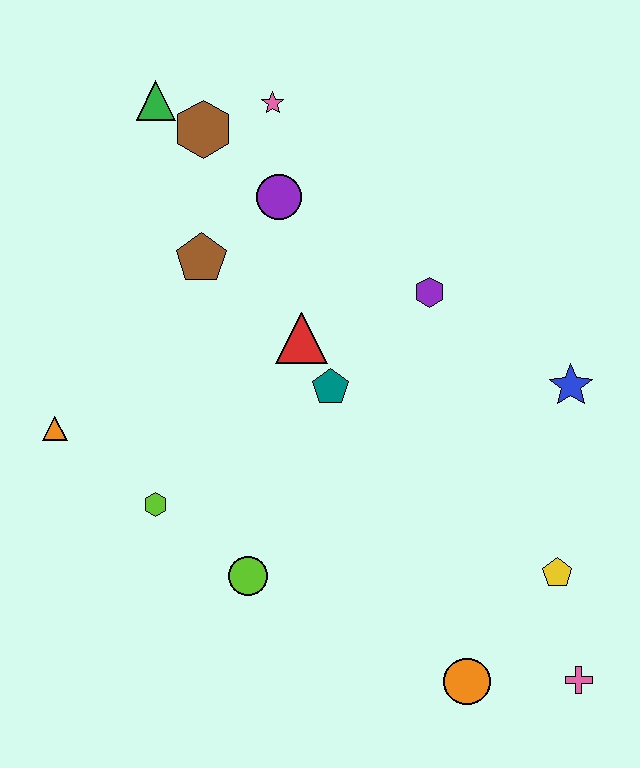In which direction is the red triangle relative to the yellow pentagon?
The red triangle is to the left of the yellow pentagon.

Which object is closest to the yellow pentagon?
The pink cross is closest to the yellow pentagon.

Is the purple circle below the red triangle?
No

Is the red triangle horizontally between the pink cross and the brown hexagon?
Yes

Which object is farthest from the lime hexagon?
The pink cross is farthest from the lime hexagon.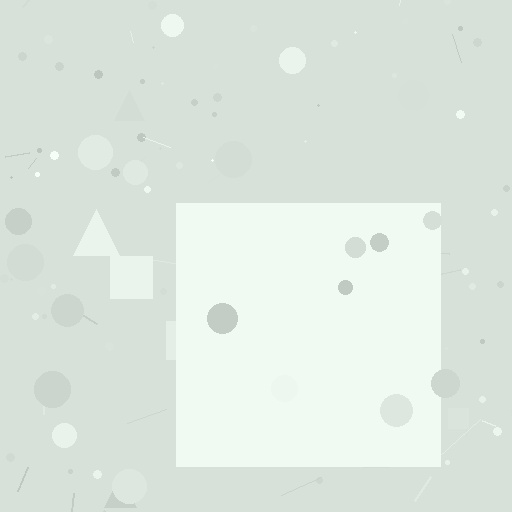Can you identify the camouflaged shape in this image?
The camouflaged shape is a square.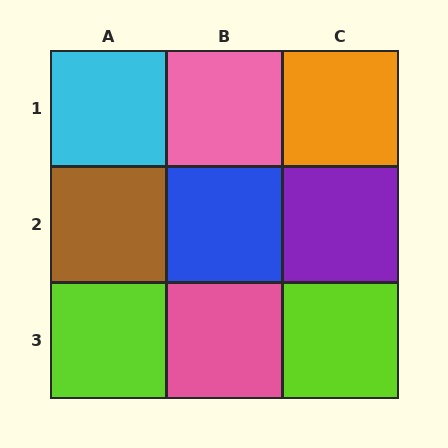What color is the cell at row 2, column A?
Brown.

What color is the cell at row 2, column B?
Blue.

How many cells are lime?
2 cells are lime.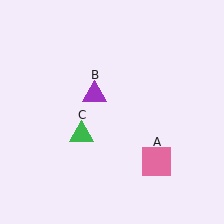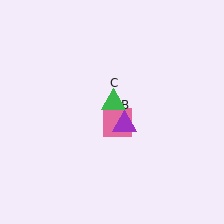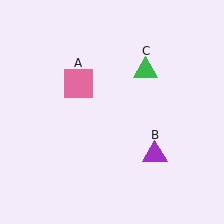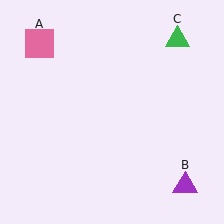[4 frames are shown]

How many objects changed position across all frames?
3 objects changed position: pink square (object A), purple triangle (object B), green triangle (object C).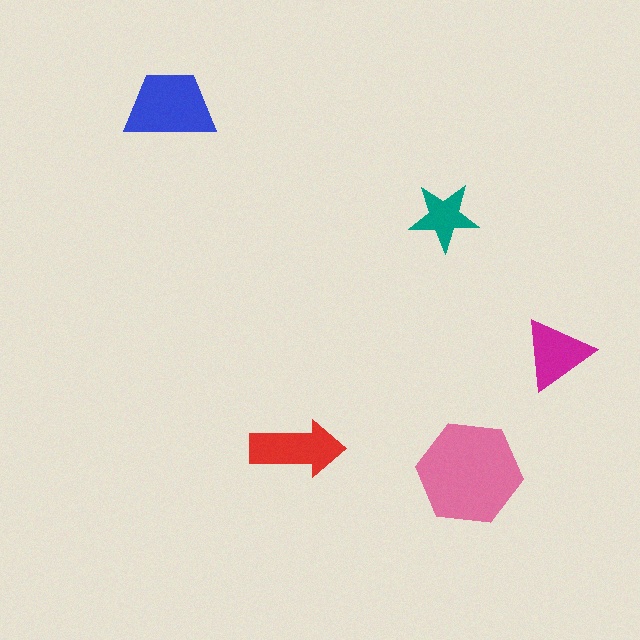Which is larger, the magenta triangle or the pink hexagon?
The pink hexagon.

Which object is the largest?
The pink hexagon.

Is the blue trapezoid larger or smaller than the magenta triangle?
Larger.